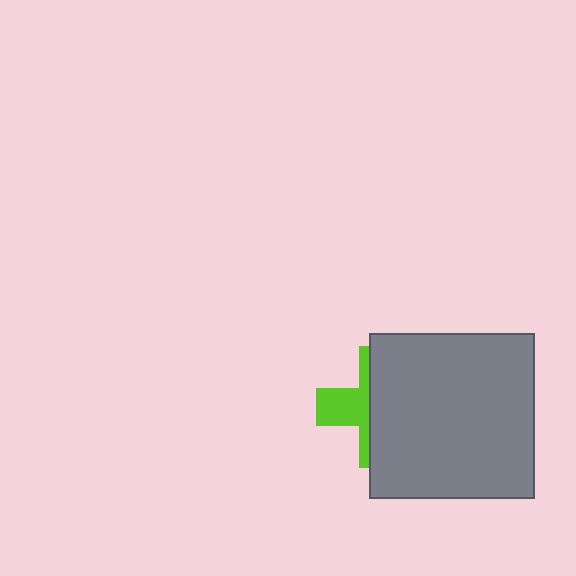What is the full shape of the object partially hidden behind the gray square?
The partially hidden object is a lime cross.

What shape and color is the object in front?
The object in front is a gray square.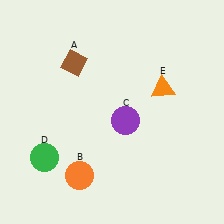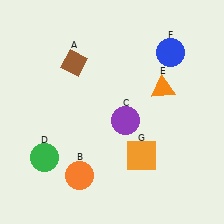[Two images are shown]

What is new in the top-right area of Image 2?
A blue circle (F) was added in the top-right area of Image 2.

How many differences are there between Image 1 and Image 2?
There are 2 differences between the two images.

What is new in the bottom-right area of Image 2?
An orange square (G) was added in the bottom-right area of Image 2.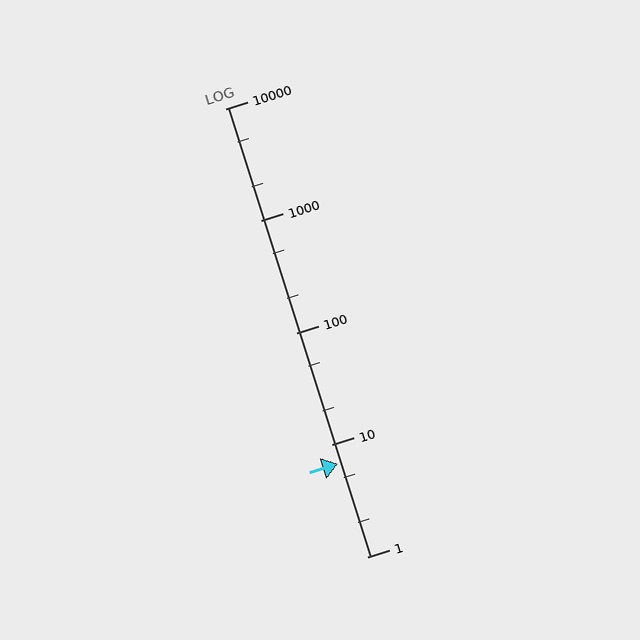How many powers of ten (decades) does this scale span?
The scale spans 4 decades, from 1 to 10000.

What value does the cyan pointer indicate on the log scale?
The pointer indicates approximately 6.7.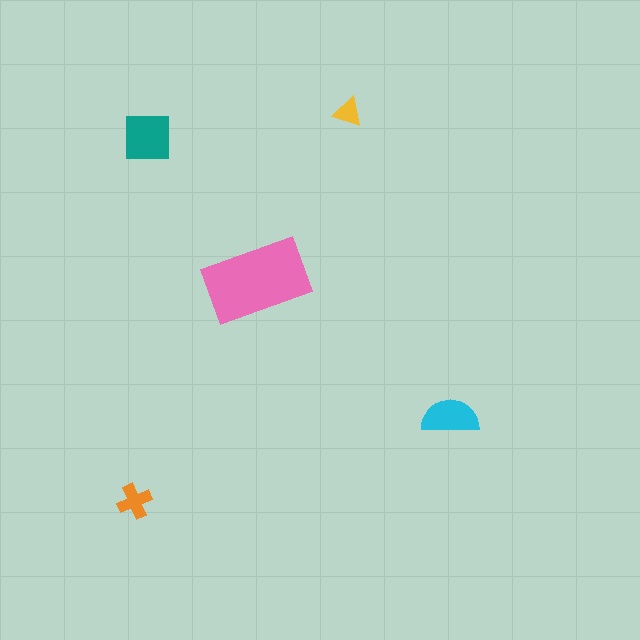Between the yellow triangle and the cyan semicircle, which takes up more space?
The cyan semicircle.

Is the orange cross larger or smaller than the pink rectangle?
Smaller.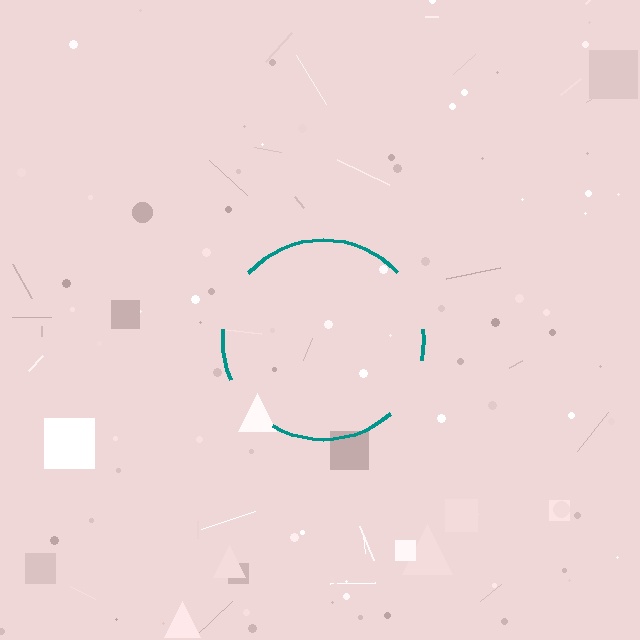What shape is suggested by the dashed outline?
The dashed outline suggests a circle.